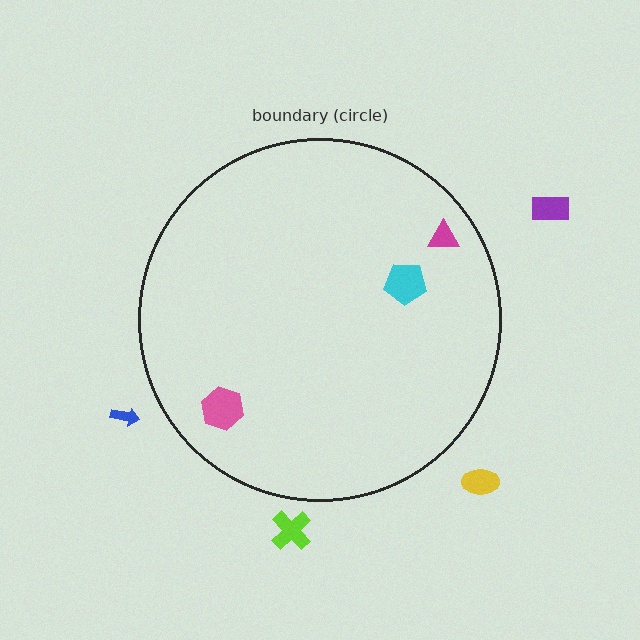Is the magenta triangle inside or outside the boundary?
Inside.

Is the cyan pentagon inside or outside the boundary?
Inside.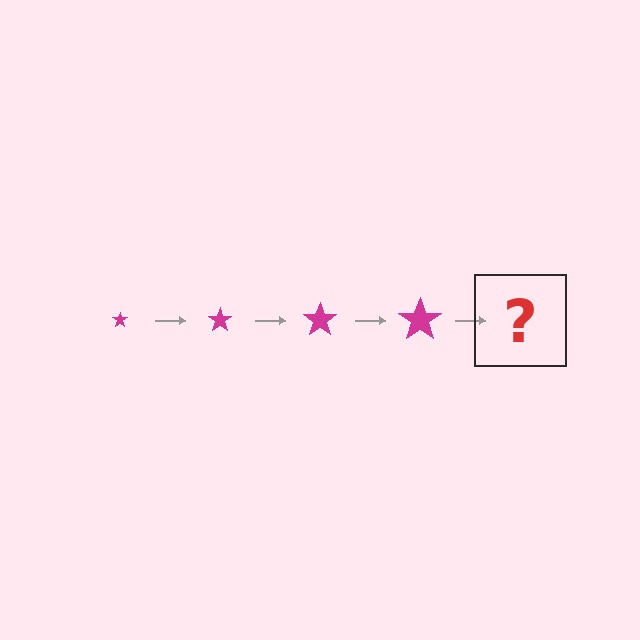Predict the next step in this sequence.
The next step is a magenta star, larger than the previous one.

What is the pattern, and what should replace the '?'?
The pattern is that the star gets progressively larger each step. The '?' should be a magenta star, larger than the previous one.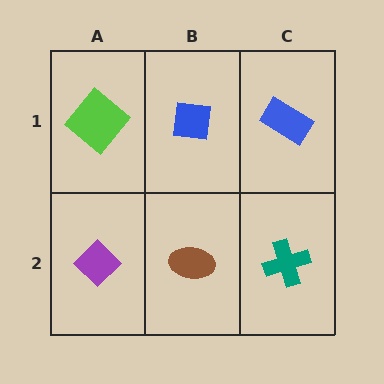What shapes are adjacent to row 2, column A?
A lime diamond (row 1, column A), a brown ellipse (row 2, column B).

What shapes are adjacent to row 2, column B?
A blue square (row 1, column B), a purple diamond (row 2, column A), a teal cross (row 2, column C).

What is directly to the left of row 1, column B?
A lime diamond.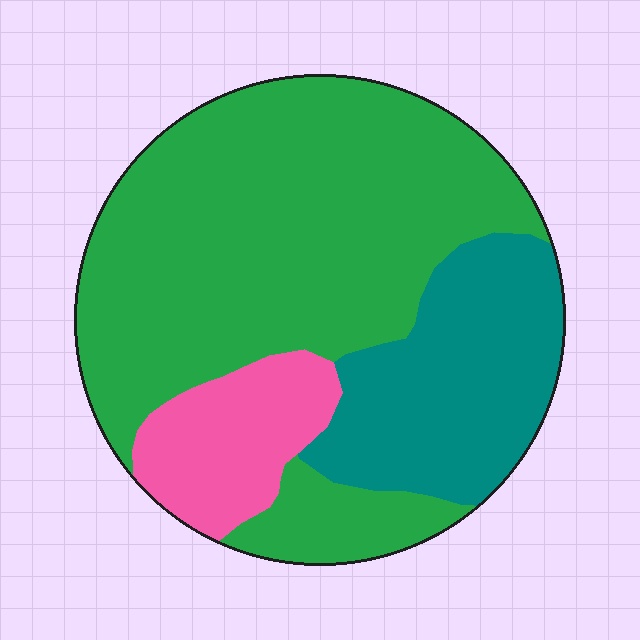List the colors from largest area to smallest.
From largest to smallest: green, teal, pink.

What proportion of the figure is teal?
Teal takes up about one quarter (1/4) of the figure.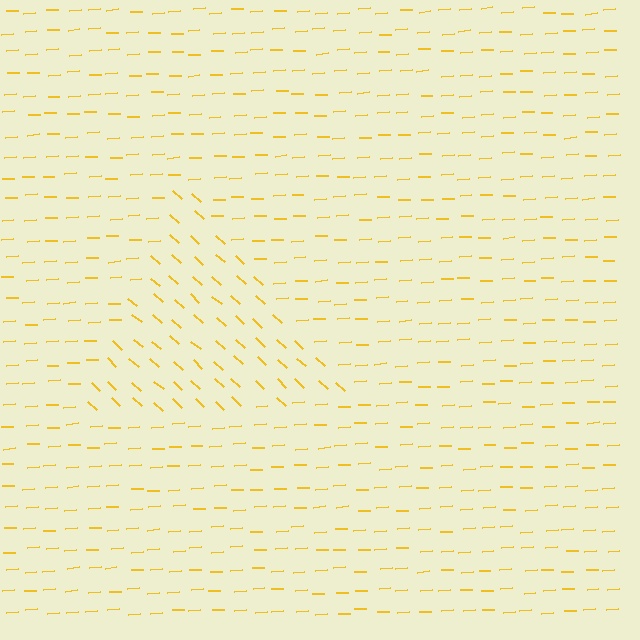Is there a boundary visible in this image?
Yes, there is a texture boundary formed by a change in line orientation.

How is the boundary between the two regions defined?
The boundary is defined purely by a change in line orientation (approximately 45 degrees difference). All lines are the same color and thickness.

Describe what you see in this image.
The image is filled with small yellow line segments. A triangle region in the image has lines oriented differently from the surrounding lines, creating a visible texture boundary.